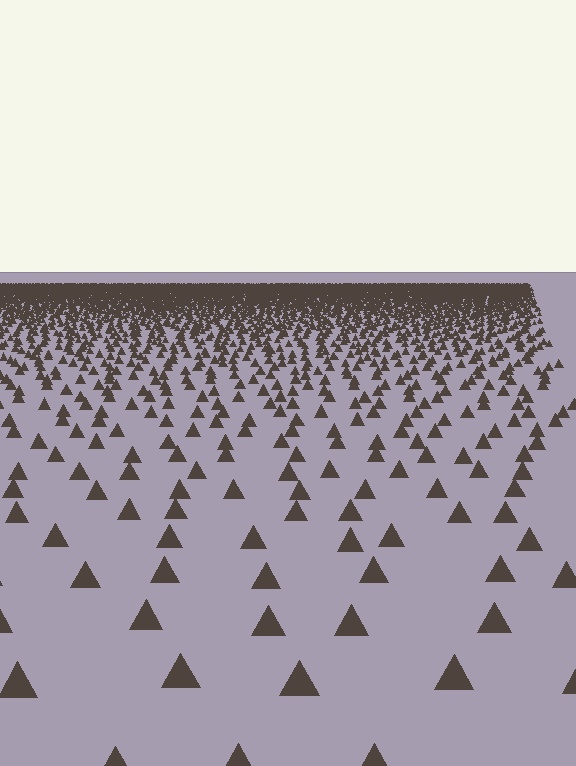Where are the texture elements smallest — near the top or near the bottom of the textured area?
Near the top.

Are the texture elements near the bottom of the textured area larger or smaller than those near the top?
Larger. Near the bottom, elements are closer to the viewer and appear at a bigger on-screen size.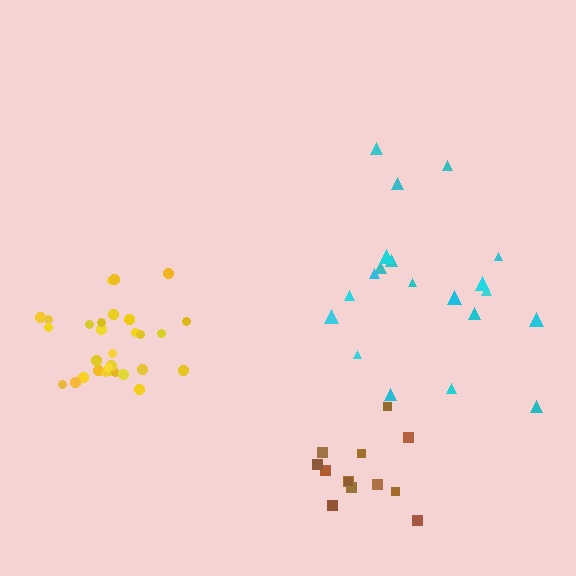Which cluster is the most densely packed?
Yellow.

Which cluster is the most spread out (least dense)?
Cyan.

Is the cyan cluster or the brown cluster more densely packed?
Brown.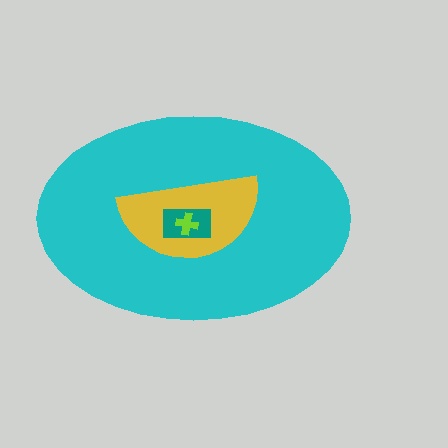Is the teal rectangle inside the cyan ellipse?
Yes.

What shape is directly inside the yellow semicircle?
The teal rectangle.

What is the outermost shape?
The cyan ellipse.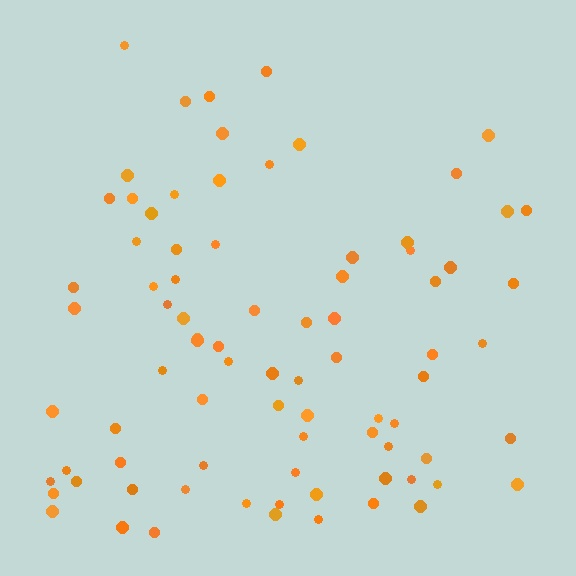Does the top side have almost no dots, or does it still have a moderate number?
Still a moderate number, just noticeably fewer than the bottom.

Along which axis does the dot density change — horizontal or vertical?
Vertical.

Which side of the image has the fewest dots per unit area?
The top.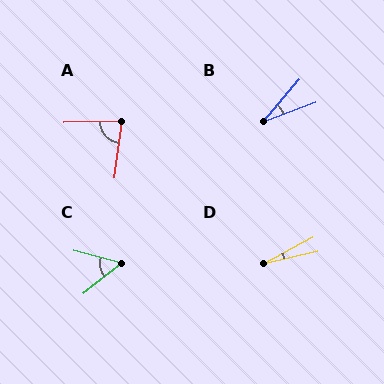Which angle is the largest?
A, at approximately 81 degrees.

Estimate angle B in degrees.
Approximately 28 degrees.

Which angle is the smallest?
D, at approximately 16 degrees.